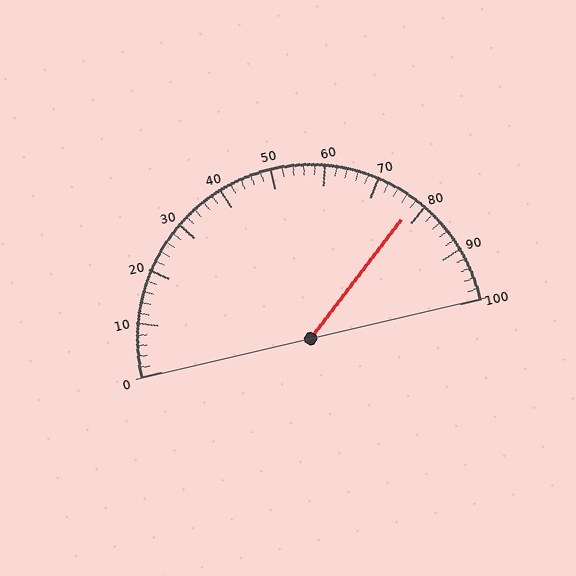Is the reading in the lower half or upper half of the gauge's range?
The reading is in the upper half of the range (0 to 100).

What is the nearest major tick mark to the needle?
The nearest major tick mark is 80.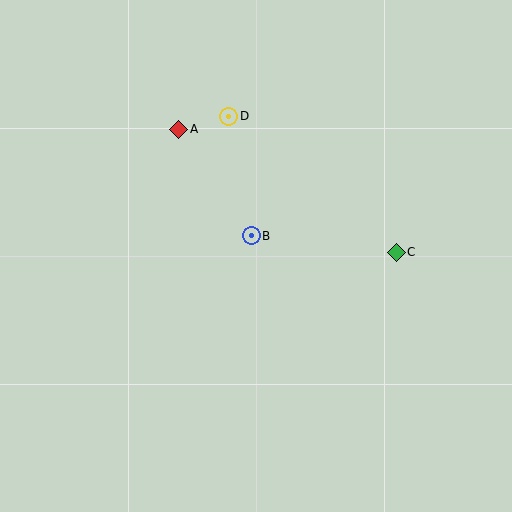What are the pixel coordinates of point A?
Point A is at (179, 129).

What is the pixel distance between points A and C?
The distance between A and C is 250 pixels.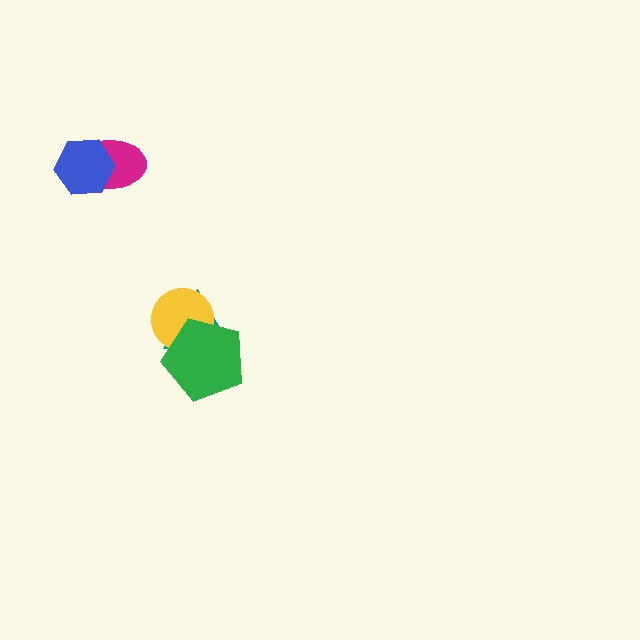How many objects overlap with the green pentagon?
2 objects overlap with the green pentagon.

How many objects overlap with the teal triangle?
2 objects overlap with the teal triangle.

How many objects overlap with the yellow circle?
2 objects overlap with the yellow circle.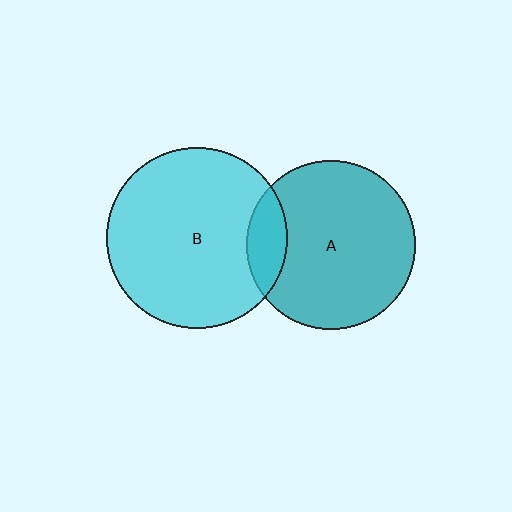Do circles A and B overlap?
Yes.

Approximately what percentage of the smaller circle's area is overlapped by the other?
Approximately 15%.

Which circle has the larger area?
Circle B (cyan).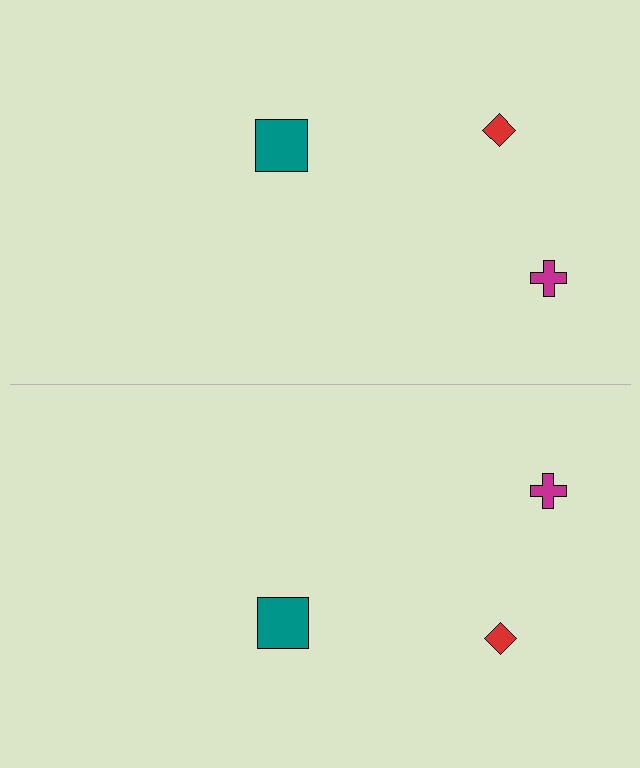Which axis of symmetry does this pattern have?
The pattern has a horizontal axis of symmetry running through the center of the image.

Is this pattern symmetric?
Yes, this pattern has bilateral (reflection) symmetry.